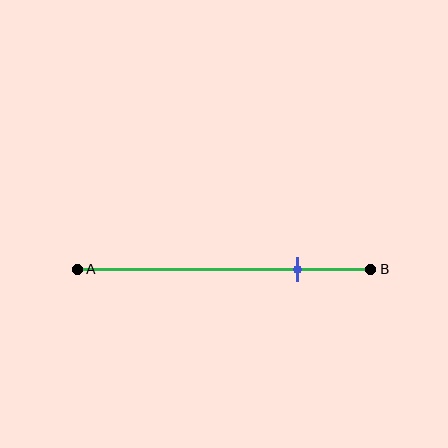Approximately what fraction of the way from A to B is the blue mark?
The blue mark is approximately 75% of the way from A to B.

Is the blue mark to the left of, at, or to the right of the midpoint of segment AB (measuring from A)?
The blue mark is to the right of the midpoint of segment AB.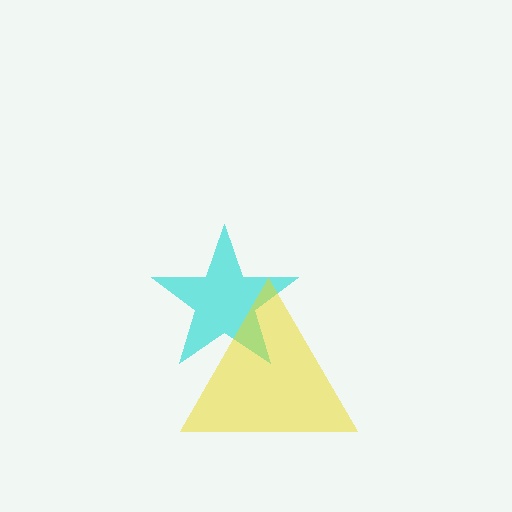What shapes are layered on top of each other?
The layered shapes are: a cyan star, a yellow triangle.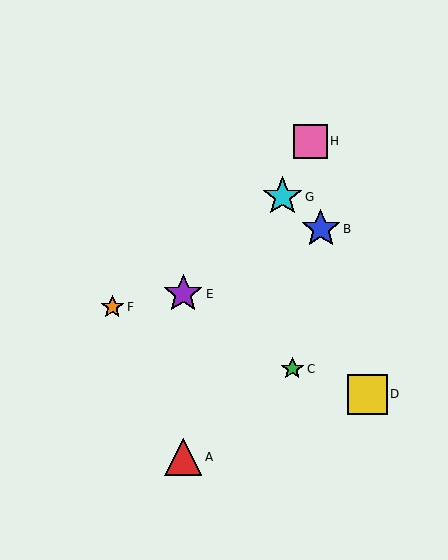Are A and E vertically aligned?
Yes, both are at x≈183.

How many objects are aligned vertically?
2 objects (A, E) are aligned vertically.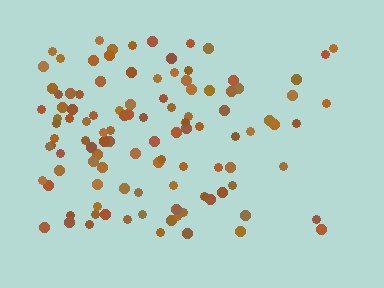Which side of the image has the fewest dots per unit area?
The right.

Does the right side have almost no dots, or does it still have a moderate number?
Still a moderate number, just noticeably fewer than the left.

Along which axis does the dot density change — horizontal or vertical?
Horizontal.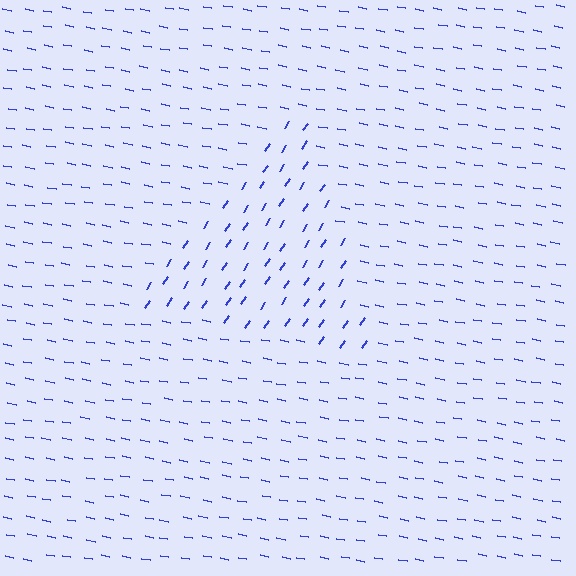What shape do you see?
I see a triangle.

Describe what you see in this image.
The image is filled with small blue line segments. A triangle region in the image has lines oriented differently from the surrounding lines, creating a visible texture boundary.